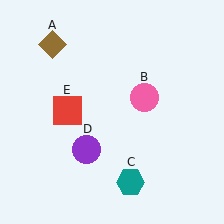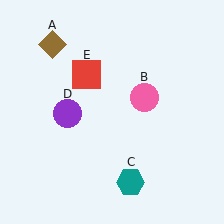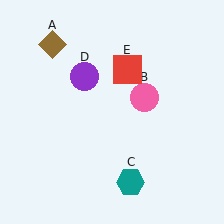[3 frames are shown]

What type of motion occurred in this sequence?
The purple circle (object D), red square (object E) rotated clockwise around the center of the scene.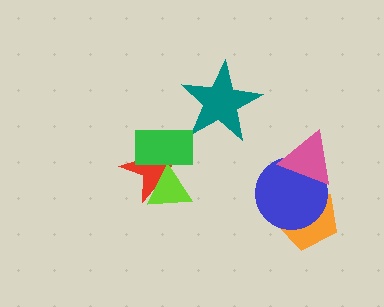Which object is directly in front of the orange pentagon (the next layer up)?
The blue circle is directly in front of the orange pentagon.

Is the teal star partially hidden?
No, no other shape covers it.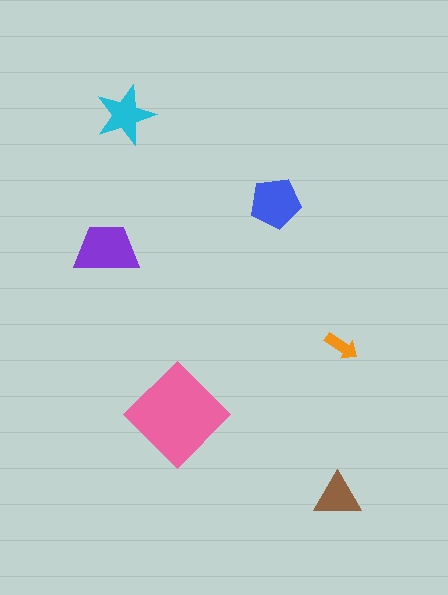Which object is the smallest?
The orange arrow.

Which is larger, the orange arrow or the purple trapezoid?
The purple trapezoid.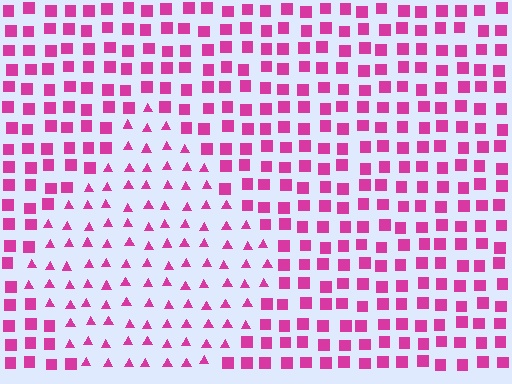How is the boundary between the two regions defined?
The boundary is defined by a change in element shape: triangles inside vs. squares outside. All elements share the same color and spacing.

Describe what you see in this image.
The image is filled with small magenta elements arranged in a uniform grid. A diamond-shaped region contains triangles, while the surrounding area contains squares. The boundary is defined purely by the change in element shape.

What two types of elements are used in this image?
The image uses triangles inside the diamond region and squares outside it.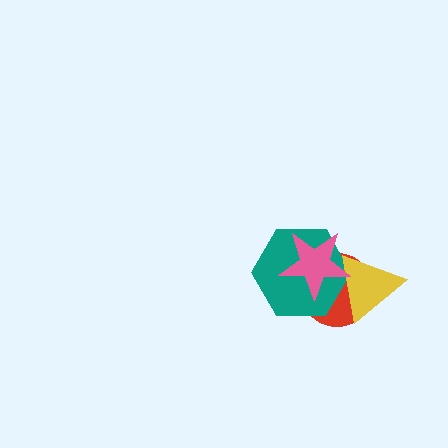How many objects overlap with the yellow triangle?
3 objects overlap with the yellow triangle.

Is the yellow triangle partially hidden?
Yes, it is partially covered by another shape.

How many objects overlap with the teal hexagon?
3 objects overlap with the teal hexagon.